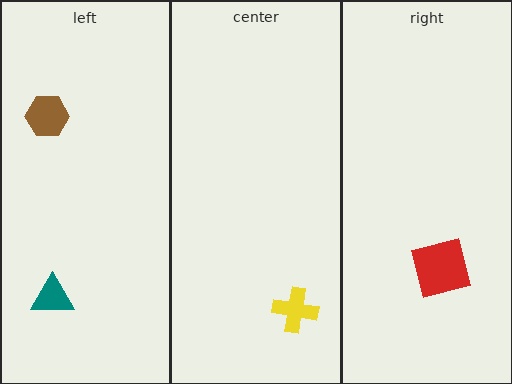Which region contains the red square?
The right region.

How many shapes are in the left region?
2.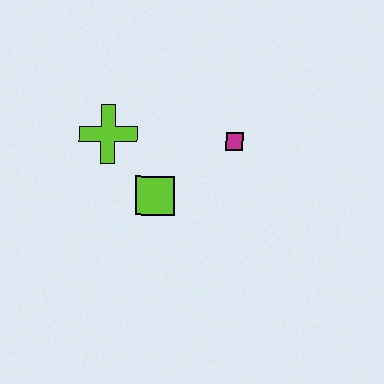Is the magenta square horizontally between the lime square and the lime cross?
No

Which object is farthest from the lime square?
The magenta square is farthest from the lime square.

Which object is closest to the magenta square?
The lime square is closest to the magenta square.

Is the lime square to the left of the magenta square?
Yes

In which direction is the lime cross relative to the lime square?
The lime cross is above the lime square.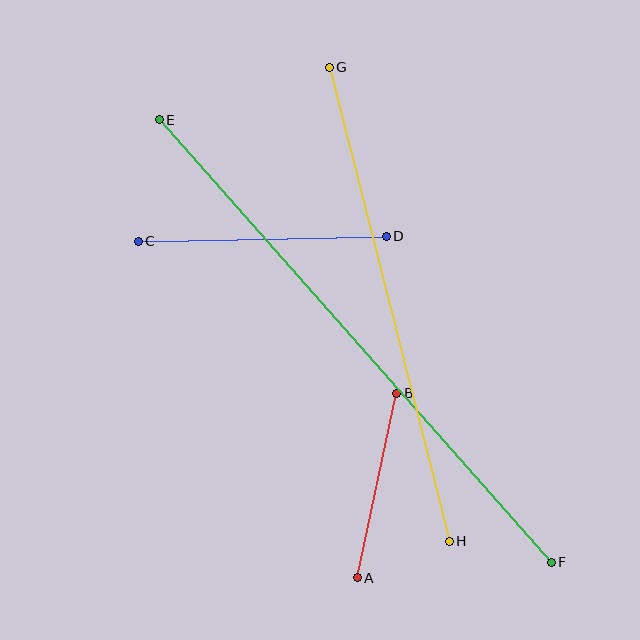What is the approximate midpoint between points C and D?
The midpoint is at approximately (262, 239) pixels.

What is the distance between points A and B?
The distance is approximately 188 pixels.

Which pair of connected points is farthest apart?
Points E and F are farthest apart.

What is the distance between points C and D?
The distance is approximately 248 pixels.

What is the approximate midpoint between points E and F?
The midpoint is at approximately (355, 341) pixels.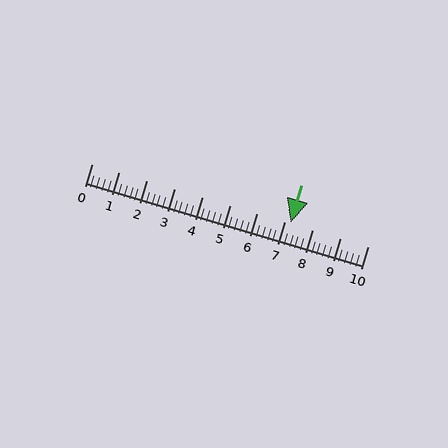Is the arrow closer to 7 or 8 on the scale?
The arrow is closer to 7.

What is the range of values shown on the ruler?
The ruler shows values from 0 to 10.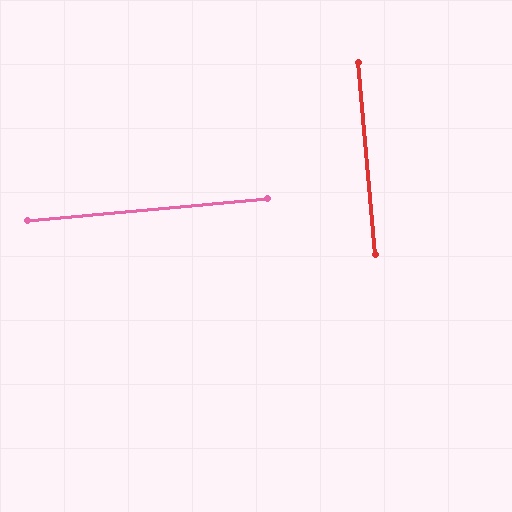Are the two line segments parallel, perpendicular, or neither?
Perpendicular — they meet at approximately 90°.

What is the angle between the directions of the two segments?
Approximately 90 degrees.